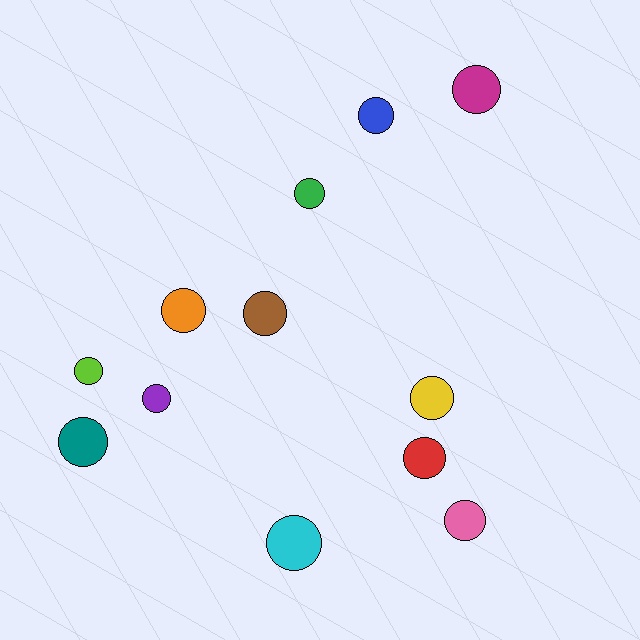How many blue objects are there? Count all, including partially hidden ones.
There is 1 blue object.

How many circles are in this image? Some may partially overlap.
There are 12 circles.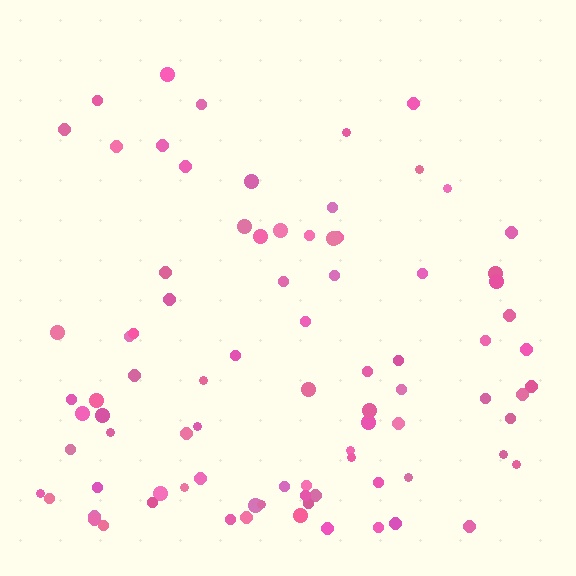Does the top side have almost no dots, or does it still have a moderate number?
Still a moderate number, just noticeably fewer than the bottom.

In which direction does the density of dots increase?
From top to bottom, with the bottom side densest.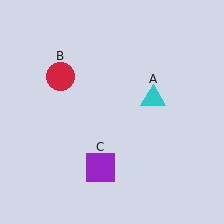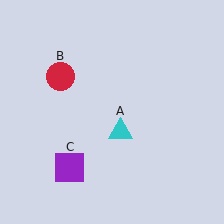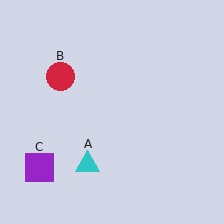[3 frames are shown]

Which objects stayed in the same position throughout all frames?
Red circle (object B) remained stationary.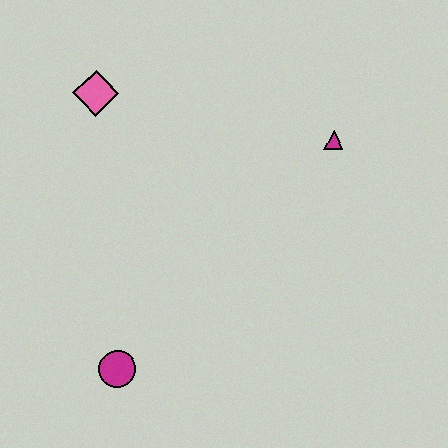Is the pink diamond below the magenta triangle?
No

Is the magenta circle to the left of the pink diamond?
No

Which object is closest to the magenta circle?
The pink diamond is closest to the magenta circle.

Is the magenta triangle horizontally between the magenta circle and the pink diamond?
No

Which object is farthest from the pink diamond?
The magenta circle is farthest from the pink diamond.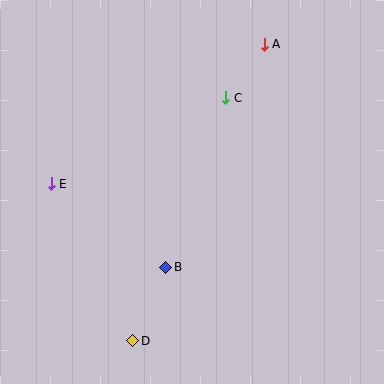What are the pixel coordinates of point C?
Point C is at (226, 98).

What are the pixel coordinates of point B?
Point B is at (166, 267).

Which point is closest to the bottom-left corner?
Point D is closest to the bottom-left corner.